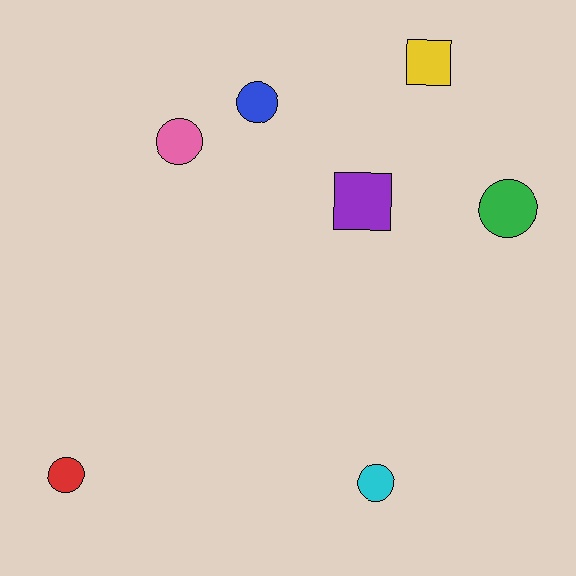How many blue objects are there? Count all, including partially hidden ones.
There is 1 blue object.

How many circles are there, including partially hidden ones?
There are 5 circles.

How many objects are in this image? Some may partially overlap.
There are 7 objects.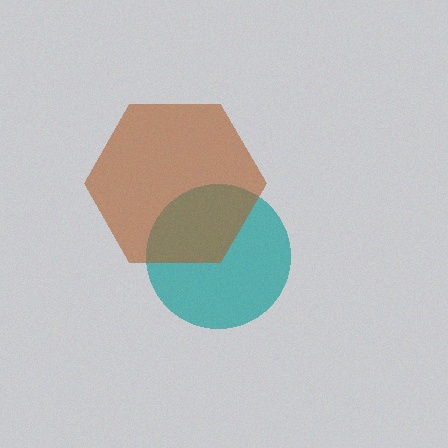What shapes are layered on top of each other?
The layered shapes are: a teal circle, a brown hexagon.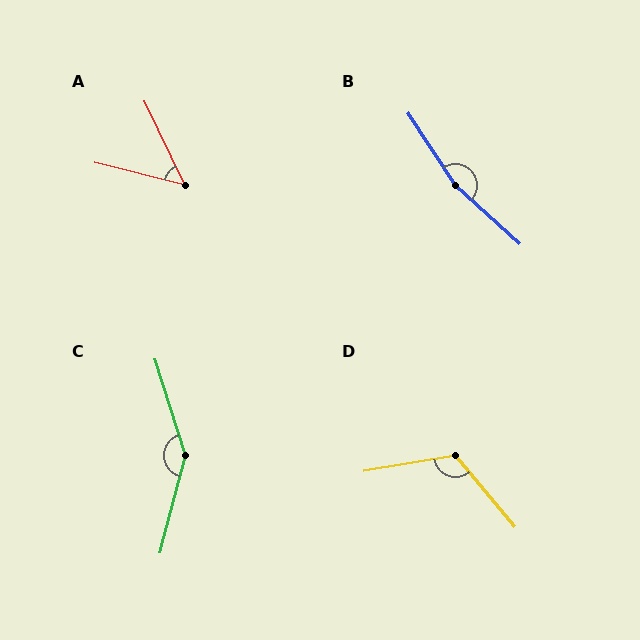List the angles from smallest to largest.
A (50°), D (120°), C (147°), B (165°).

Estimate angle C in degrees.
Approximately 147 degrees.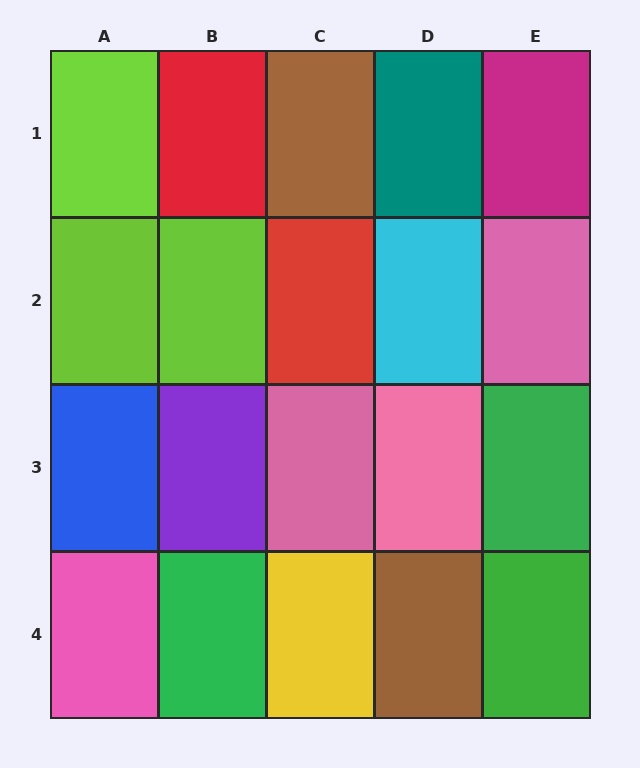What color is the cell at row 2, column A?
Lime.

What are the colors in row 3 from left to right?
Blue, purple, pink, pink, green.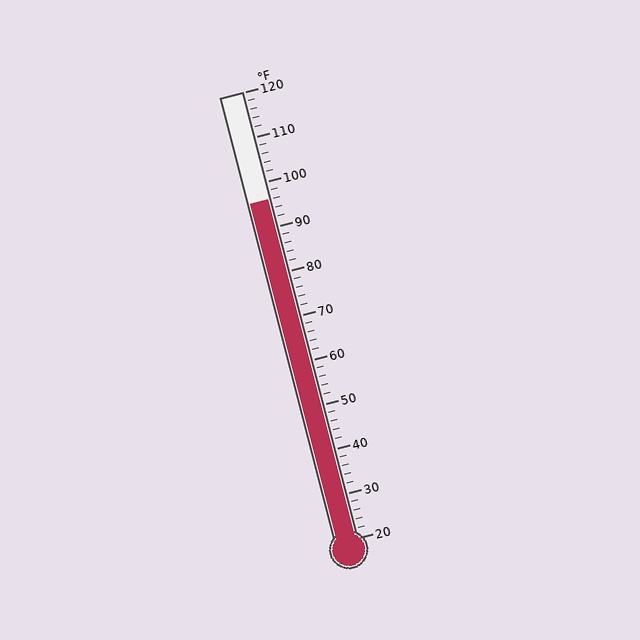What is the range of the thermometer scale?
The thermometer scale ranges from 20°F to 120°F.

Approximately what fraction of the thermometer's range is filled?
The thermometer is filled to approximately 75% of its range.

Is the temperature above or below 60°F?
The temperature is above 60°F.